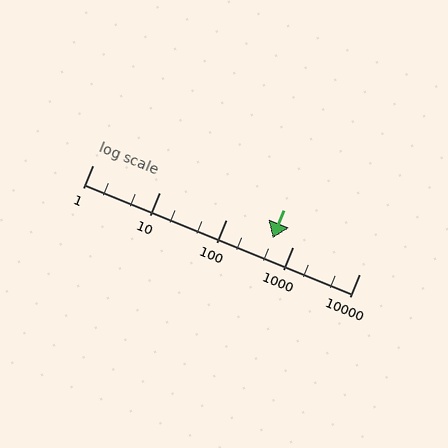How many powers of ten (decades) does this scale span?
The scale spans 4 decades, from 1 to 10000.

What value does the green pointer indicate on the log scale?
The pointer indicates approximately 500.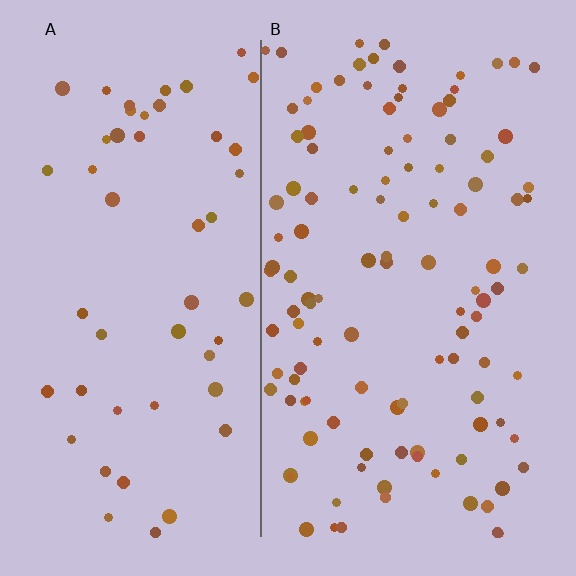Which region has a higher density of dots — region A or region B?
B (the right).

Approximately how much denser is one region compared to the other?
Approximately 2.2× — region B over region A.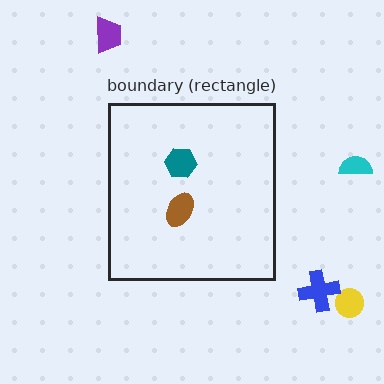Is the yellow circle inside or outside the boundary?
Outside.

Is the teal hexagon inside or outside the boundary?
Inside.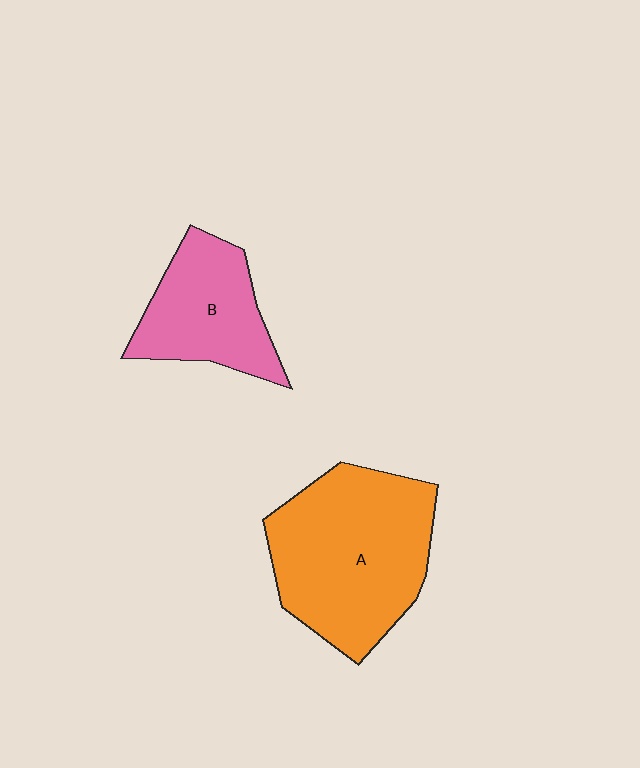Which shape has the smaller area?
Shape B (pink).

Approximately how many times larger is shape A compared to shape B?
Approximately 1.7 times.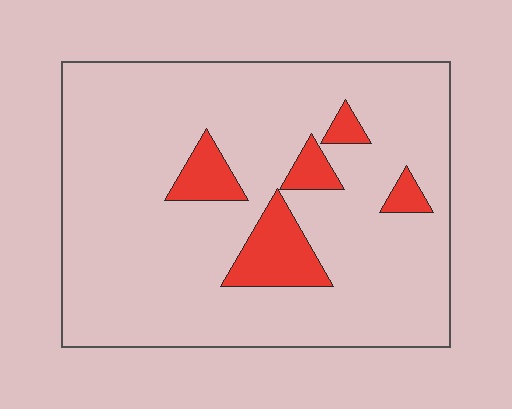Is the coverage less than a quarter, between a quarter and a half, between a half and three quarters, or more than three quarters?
Less than a quarter.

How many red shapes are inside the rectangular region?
5.